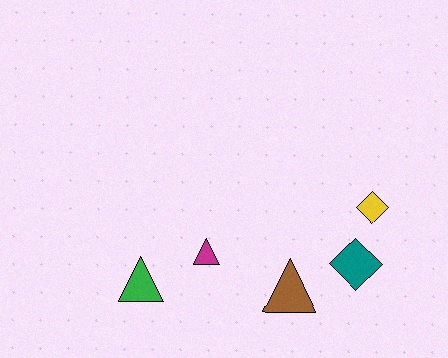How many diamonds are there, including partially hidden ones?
There are 2 diamonds.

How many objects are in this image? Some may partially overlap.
There are 5 objects.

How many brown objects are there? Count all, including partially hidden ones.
There is 1 brown object.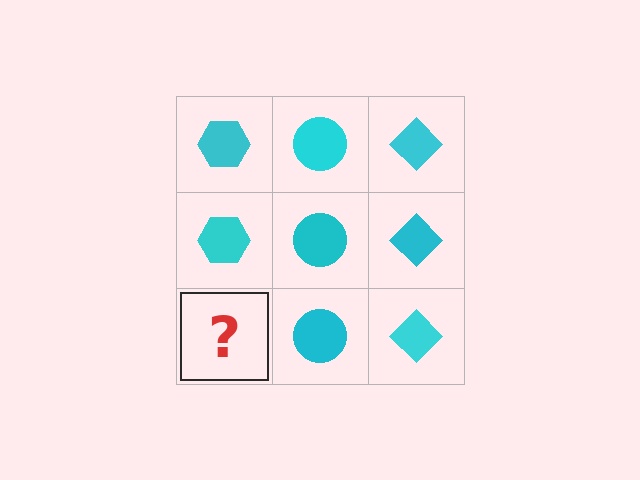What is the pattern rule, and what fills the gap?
The rule is that each column has a consistent shape. The gap should be filled with a cyan hexagon.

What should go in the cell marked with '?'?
The missing cell should contain a cyan hexagon.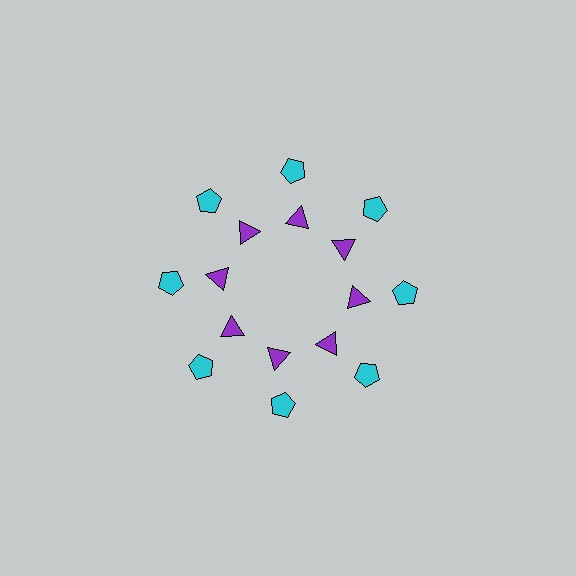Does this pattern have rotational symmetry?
Yes, this pattern has 8-fold rotational symmetry. It looks the same after rotating 45 degrees around the center.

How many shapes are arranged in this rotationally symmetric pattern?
There are 16 shapes, arranged in 8 groups of 2.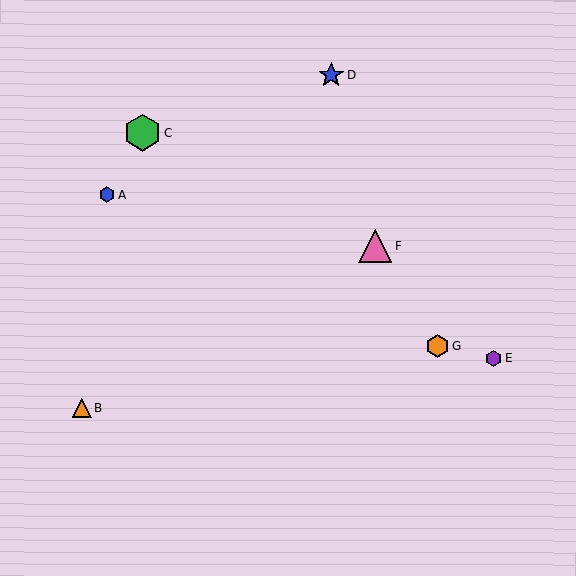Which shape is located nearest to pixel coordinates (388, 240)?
The pink triangle (labeled F) at (375, 246) is nearest to that location.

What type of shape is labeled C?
Shape C is a green hexagon.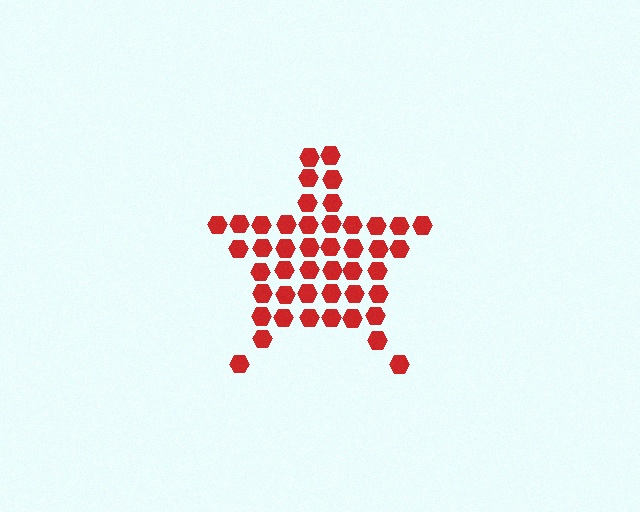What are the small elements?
The small elements are hexagons.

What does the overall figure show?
The overall figure shows a star.